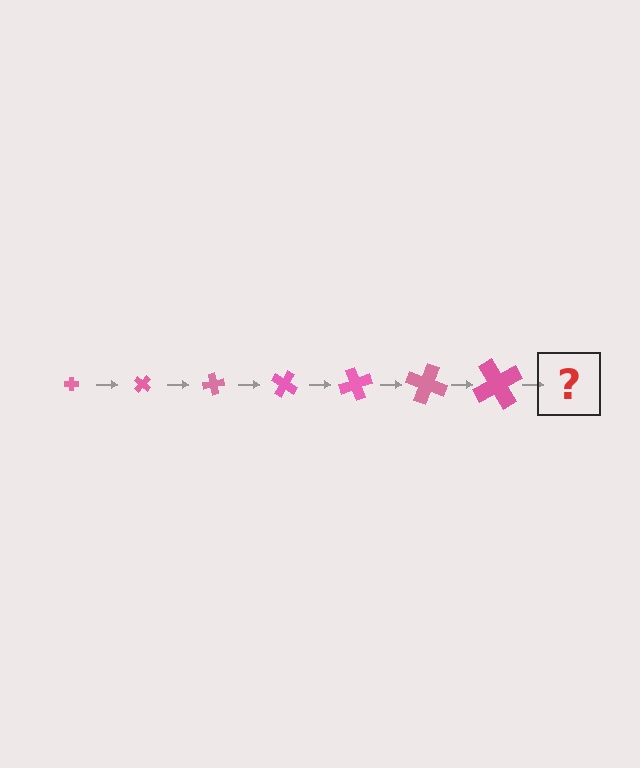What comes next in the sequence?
The next element should be a cross, larger than the previous one and rotated 280 degrees from the start.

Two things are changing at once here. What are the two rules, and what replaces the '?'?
The two rules are that the cross grows larger each step and it rotates 40 degrees each step. The '?' should be a cross, larger than the previous one and rotated 280 degrees from the start.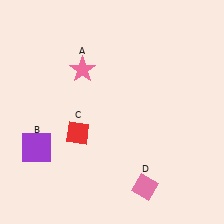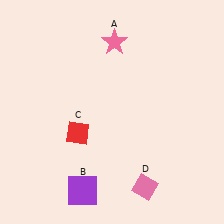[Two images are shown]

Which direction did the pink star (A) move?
The pink star (A) moved right.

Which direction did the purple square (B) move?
The purple square (B) moved right.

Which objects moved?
The objects that moved are: the pink star (A), the purple square (B).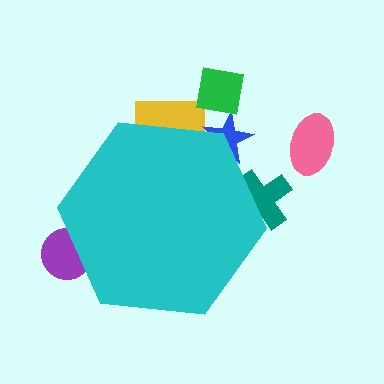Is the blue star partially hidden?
Yes, the blue star is partially hidden behind the cyan hexagon.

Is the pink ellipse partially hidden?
No, the pink ellipse is fully visible.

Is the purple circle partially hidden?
Yes, the purple circle is partially hidden behind the cyan hexagon.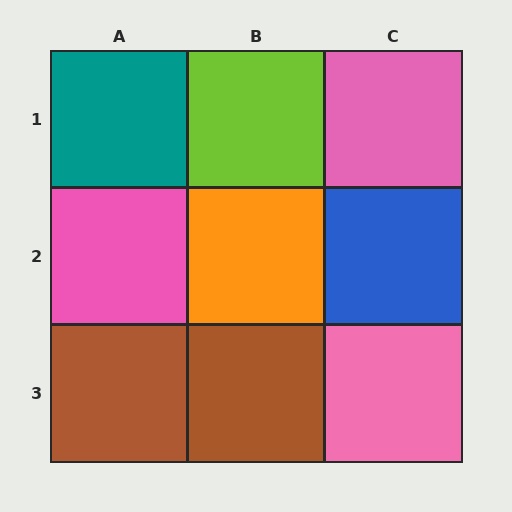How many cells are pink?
3 cells are pink.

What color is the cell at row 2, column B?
Orange.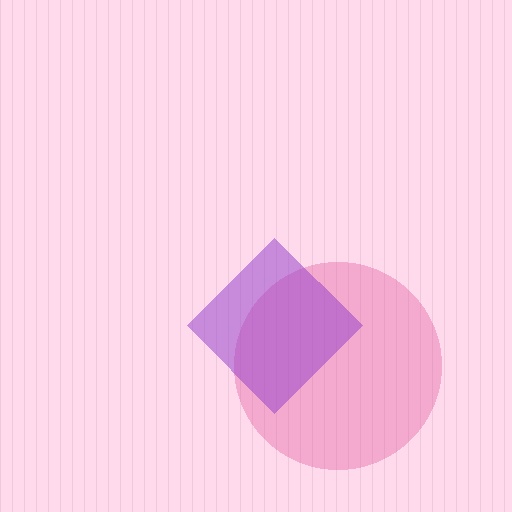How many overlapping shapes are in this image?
There are 2 overlapping shapes in the image.